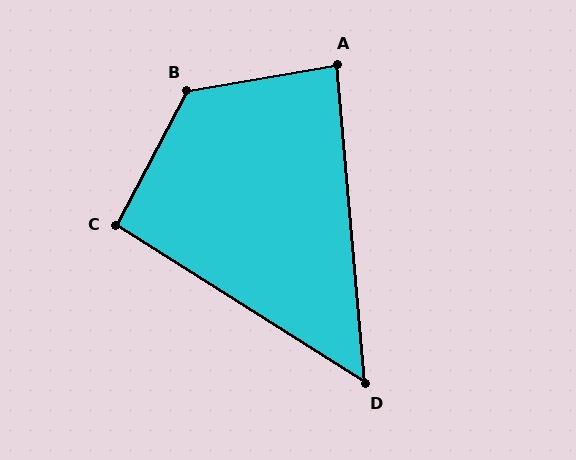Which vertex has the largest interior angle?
B, at approximately 127 degrees.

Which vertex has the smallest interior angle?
D, at approximately 53 degrees.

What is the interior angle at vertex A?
Approximately 85 degrees (approximately right).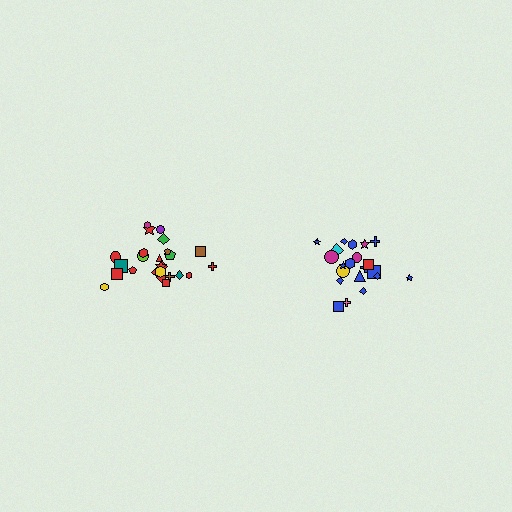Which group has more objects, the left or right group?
The left group.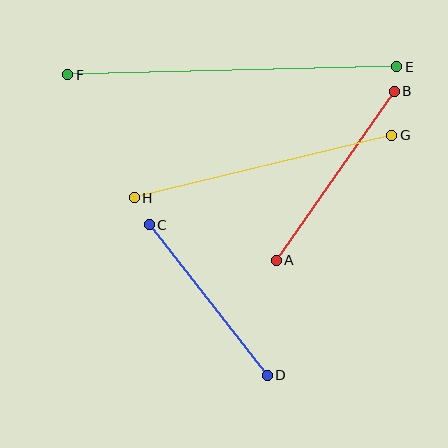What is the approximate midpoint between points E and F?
The midpoint is at approximately (232, 71) pixels.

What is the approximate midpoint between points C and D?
The midpoint is at approximately (208, 300) pixels.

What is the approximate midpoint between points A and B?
The midpoint is at approximately (335, 176) pixels.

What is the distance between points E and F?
The distance is approximately 329 pixels.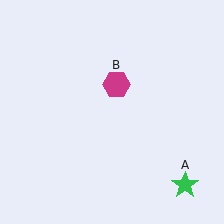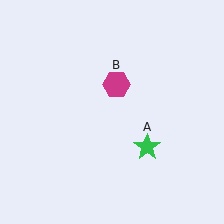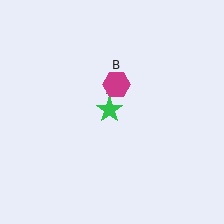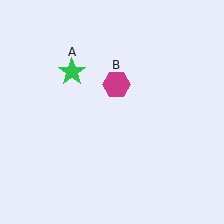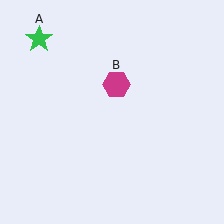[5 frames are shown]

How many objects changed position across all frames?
1 object changed position: green star (object A).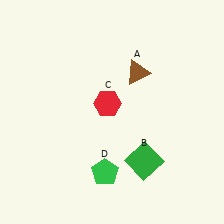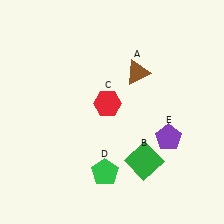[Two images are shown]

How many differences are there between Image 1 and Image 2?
There is 1 difference between the two images.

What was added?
A purple pentagon (E) was added in Image 2.